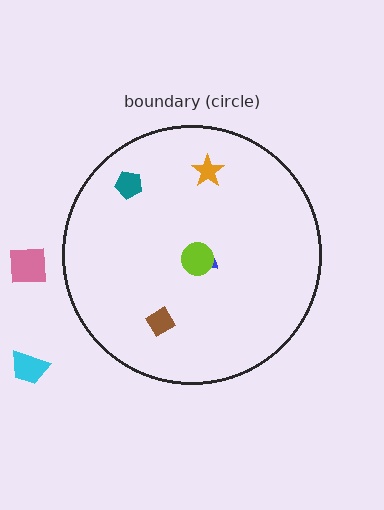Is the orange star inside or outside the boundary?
Inside.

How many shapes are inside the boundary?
5 inside, 2 outside.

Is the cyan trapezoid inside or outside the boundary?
Outside.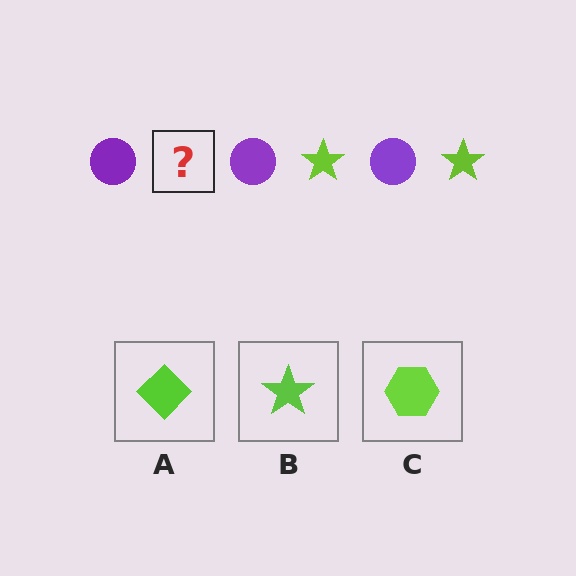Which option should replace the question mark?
Option B.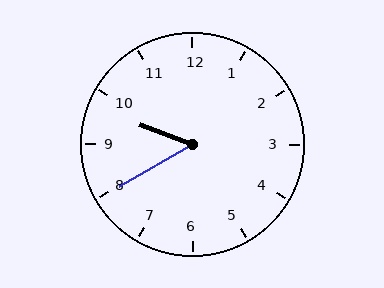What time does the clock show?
9:40.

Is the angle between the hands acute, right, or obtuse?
It is acute.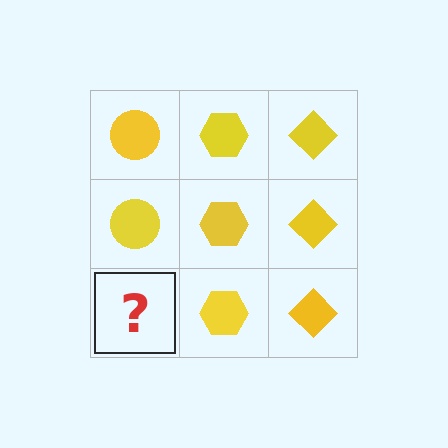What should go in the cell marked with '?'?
The missing cell should contain a yellow circle.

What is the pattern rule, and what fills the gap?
The rule is that each column has a consistent shape. The gap should be filled with a yellow circle.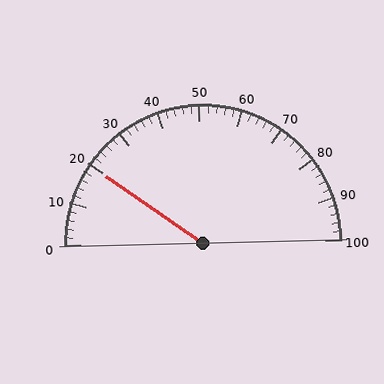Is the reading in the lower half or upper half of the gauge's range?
The reading is in the lower half of the range (0 to 100).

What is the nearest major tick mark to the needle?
The nearest major tick mark is 20.